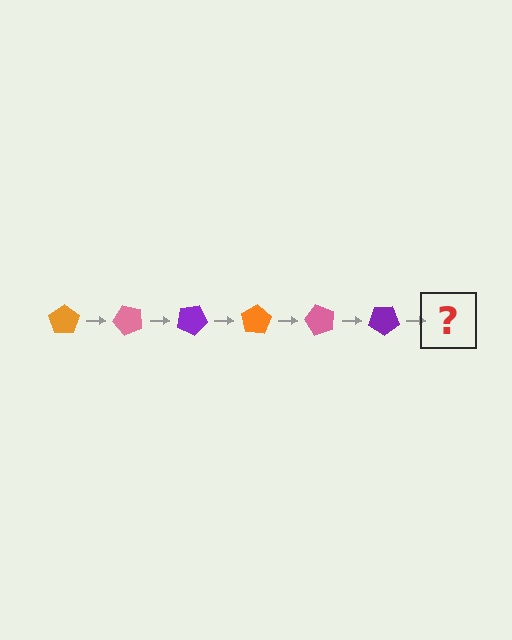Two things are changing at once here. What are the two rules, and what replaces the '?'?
The two rules are that it rotates 50 degrees each step and the color cycles through orange, pink, and purple. The '?' should be an orange pentagon, rotated 300 degrees from the start.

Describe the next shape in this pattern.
It should be an orange pentagon, rotated 300 degrees from the start.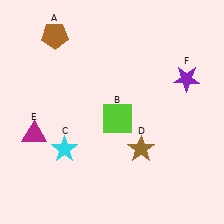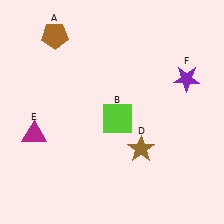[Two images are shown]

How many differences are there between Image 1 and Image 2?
There is 1 difference between the two images.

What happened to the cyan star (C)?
The cyan star (C) was removed in Image 2. It was in the bottom-left area of Image 1.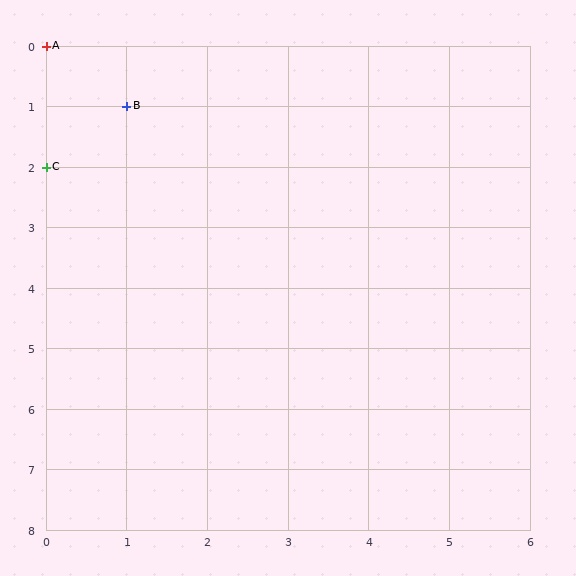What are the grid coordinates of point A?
Point A is at grid coordinates (0, 0).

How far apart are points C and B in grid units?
Points C and B are 1 column and 1 row apart (about 1.4 grid units diagonally).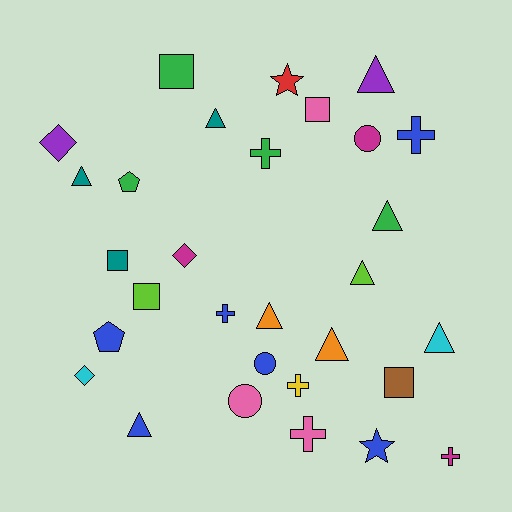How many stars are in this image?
There are 2 stars.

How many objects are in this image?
There are 30 objects.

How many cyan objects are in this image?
There are 2 cyan objects.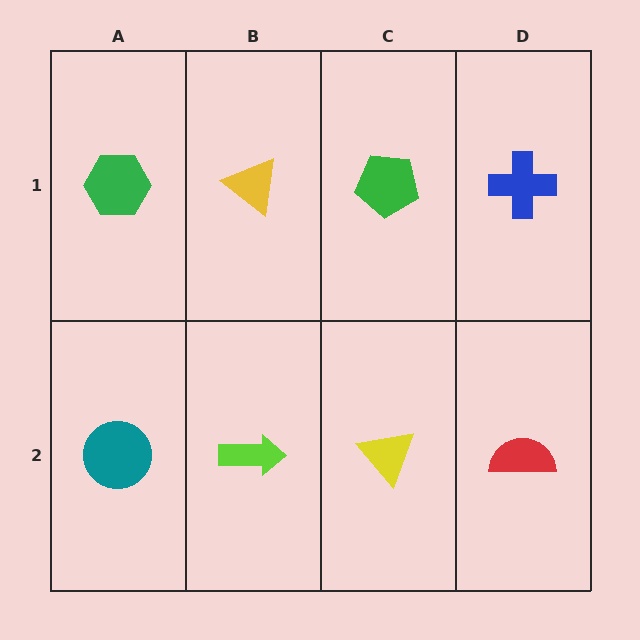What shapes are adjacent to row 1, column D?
A red semicircle (row 2, column D), a green pentagon (row 1, column C).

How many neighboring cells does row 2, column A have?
2.